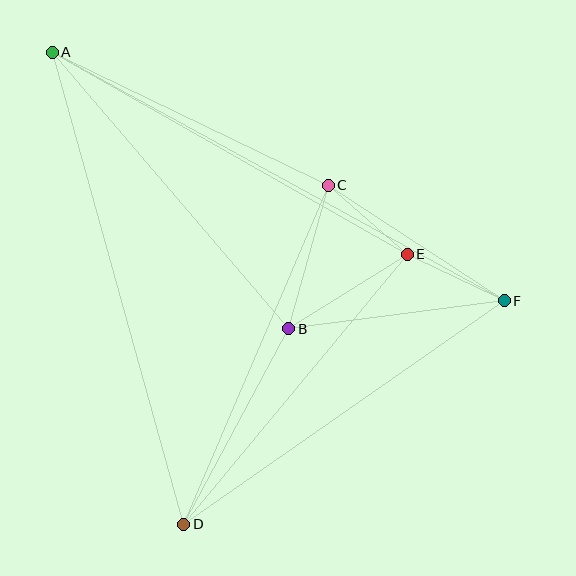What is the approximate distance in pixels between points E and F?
The distance between E and F is approximately 108 pixels.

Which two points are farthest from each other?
Points A and F are farthest from each other.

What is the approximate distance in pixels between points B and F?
The distance between B and F is approximately 217 pixels.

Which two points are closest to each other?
Points C and E are closest to each other.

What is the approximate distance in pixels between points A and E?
The distance between A and E is approximately 408 pixels.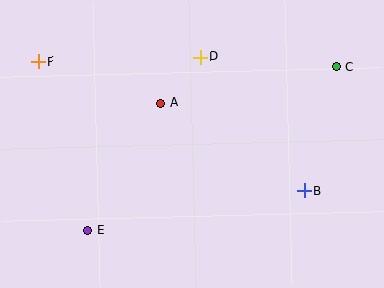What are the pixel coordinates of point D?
Point D is at (200, 57).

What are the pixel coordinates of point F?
Point F is at (38, 62).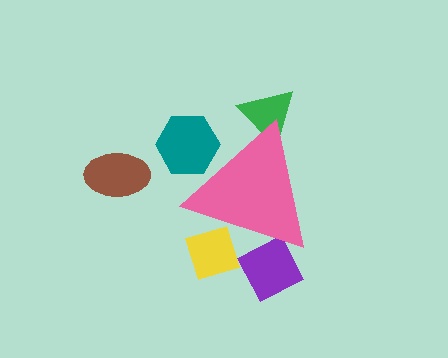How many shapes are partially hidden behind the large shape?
4 shapes are partially hidden.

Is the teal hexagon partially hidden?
Yes, the teal hexagon is partially hidden behind the pink triangle.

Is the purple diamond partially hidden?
Yes, the purple diamond is partially hidden behind the pink triangle.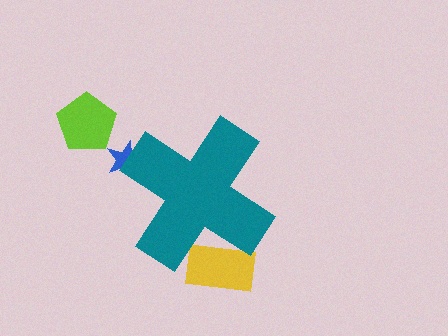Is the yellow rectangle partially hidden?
Yes, the yellow rectangle is partially hidden behind the teal cross.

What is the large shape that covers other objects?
A teal cross.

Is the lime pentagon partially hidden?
No, the lime pentagon is fully visible.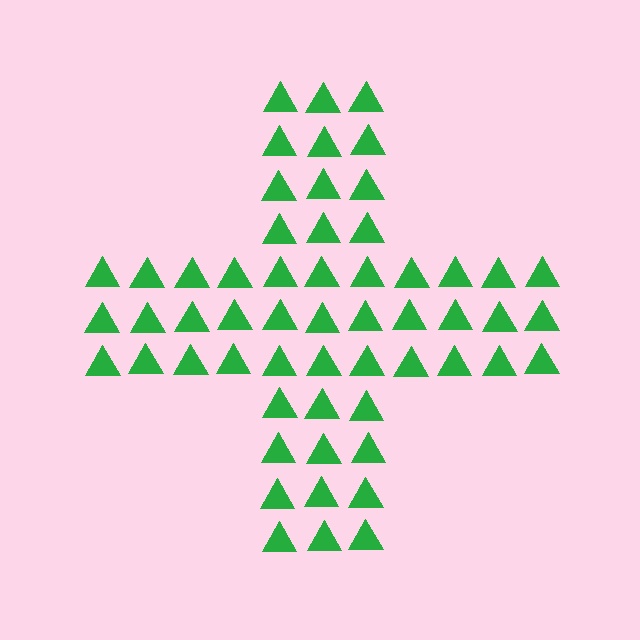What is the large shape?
The large shape is a cross.